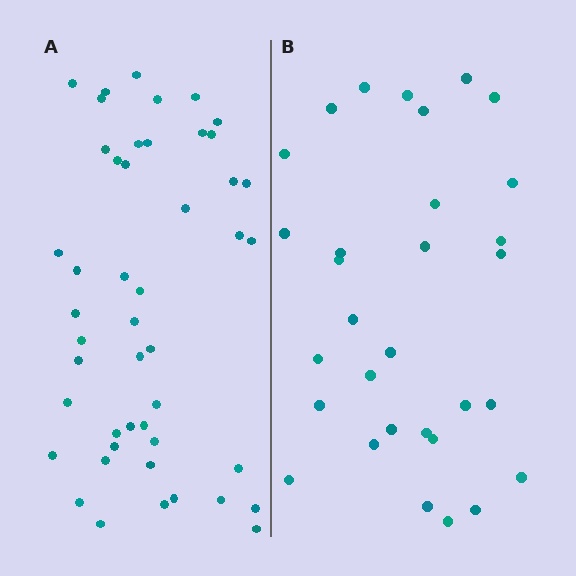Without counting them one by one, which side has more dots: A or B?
Region A (the left region) has more dots.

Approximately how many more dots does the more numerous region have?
Region A has approximately 15 more dots than region B.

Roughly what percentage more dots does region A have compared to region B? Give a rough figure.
About 50% more.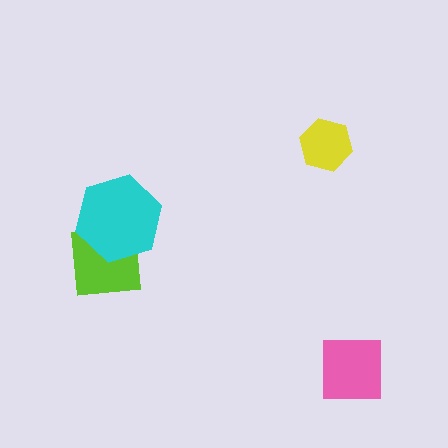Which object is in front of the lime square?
The cyan hexagon is in front of the lime square.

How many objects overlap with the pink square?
0 objects overlap with the pink square.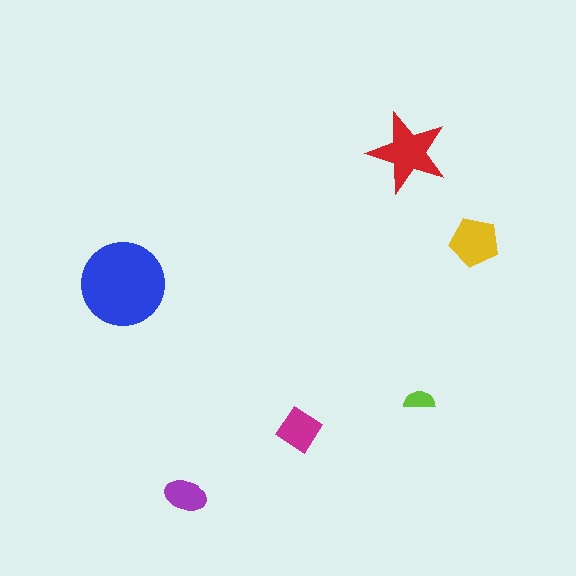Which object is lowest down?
The purple ellipse is bottommost.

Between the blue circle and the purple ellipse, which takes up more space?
The blue circle.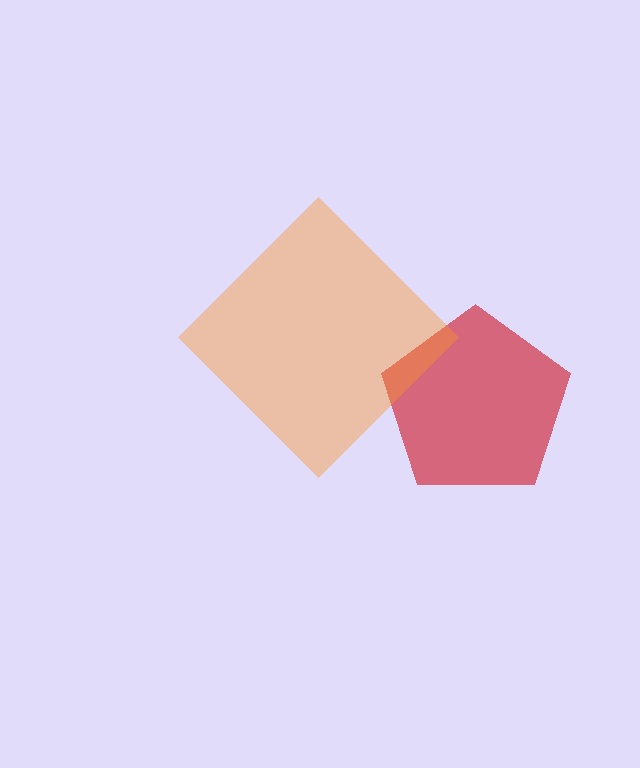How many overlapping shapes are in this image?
There are 2 overlapping shapes in the image.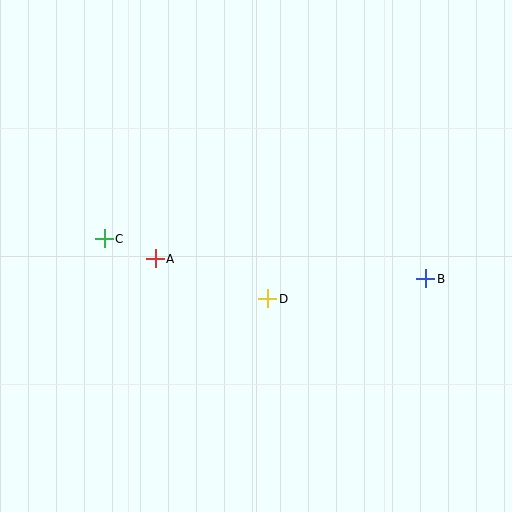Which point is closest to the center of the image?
Point D at (268, 299) is closest to the center.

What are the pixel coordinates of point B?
Point B is at (426, 279).